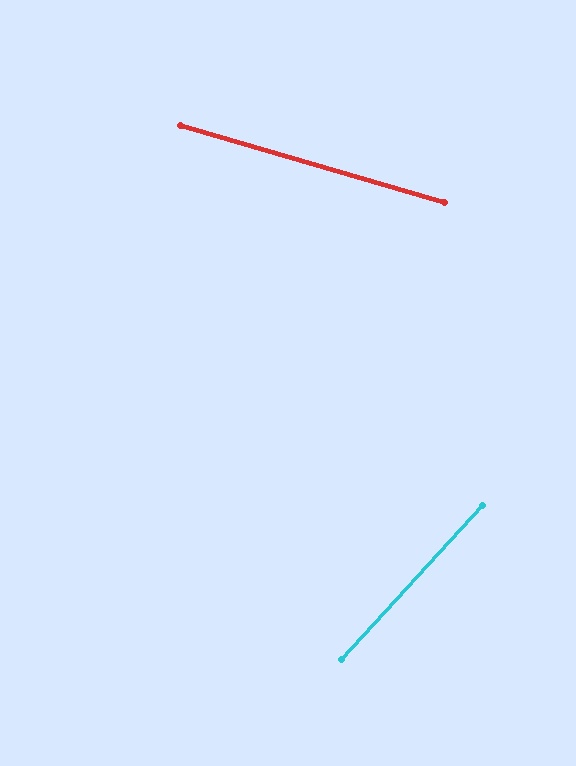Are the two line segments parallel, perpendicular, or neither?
Neither parallel nor perpendicular — they differ by about 64°.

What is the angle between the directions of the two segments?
Approximately 64 degrees.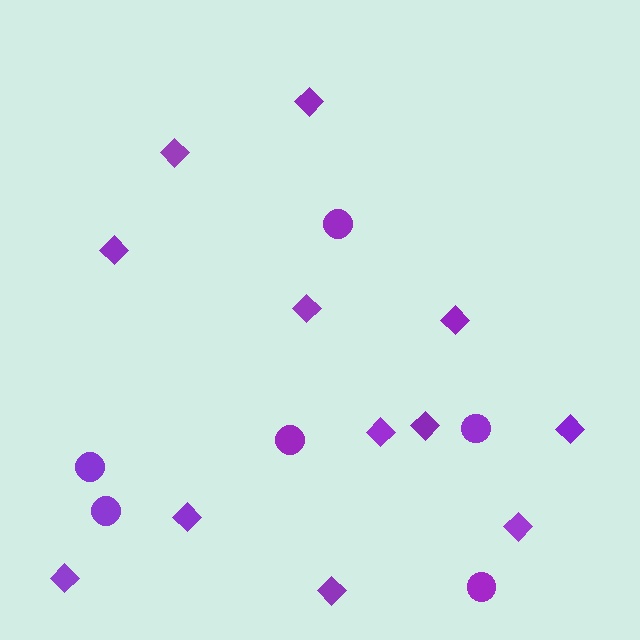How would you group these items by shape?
There are 2 groups: one group of circles (6) and one group of diamonds (12).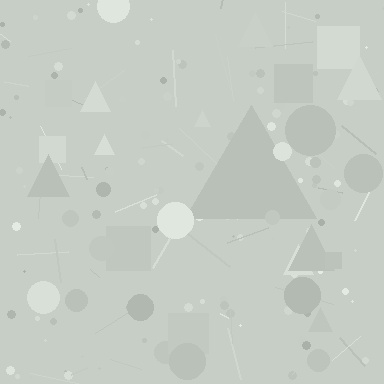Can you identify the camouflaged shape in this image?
The camouflaged shape is a triangle.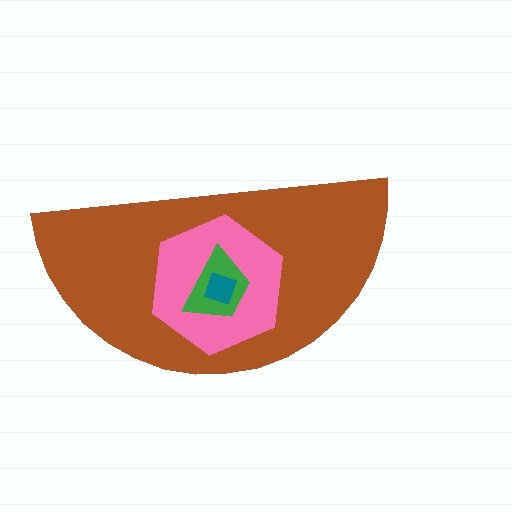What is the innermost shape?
The teal diamond.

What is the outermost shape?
The brown semicircle.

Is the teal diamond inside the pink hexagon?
Yes.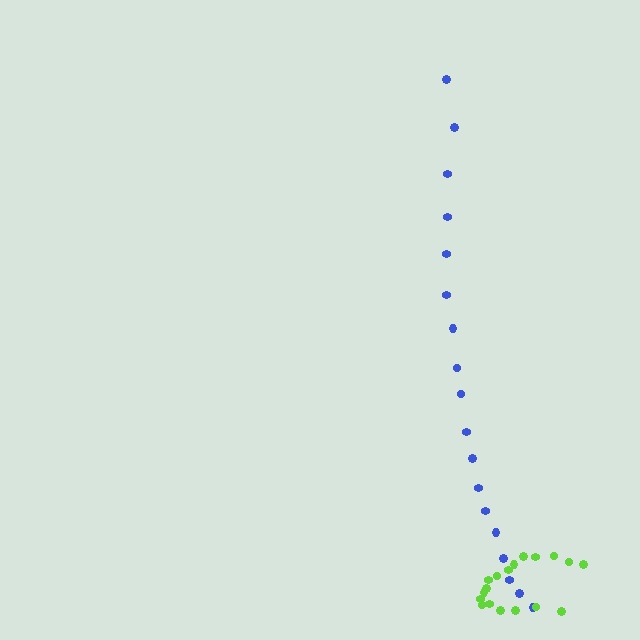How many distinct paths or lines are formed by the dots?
There are 2 distinct paths.